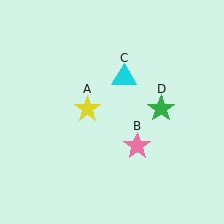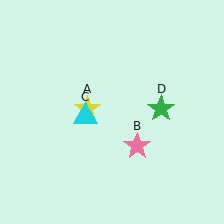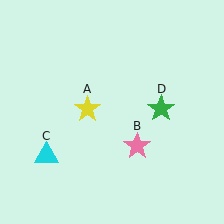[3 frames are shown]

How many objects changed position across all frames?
1 object changed position: cyan triangle (object C).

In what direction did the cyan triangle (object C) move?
The cyan triangle (object C) moved down and to the left.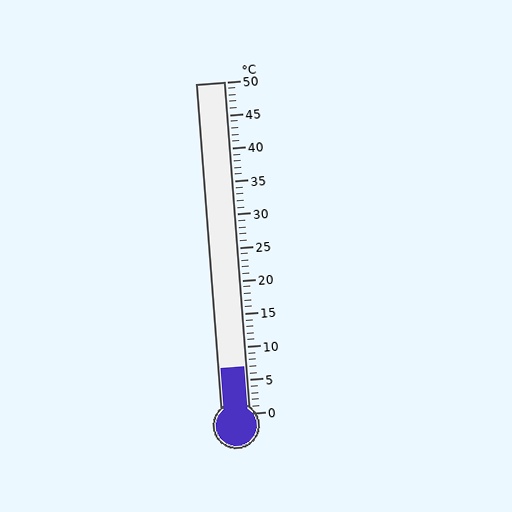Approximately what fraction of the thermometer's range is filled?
The thermometer is filled to approximately 15% of its range.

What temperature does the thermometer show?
The thermometer shows approximately 7°C.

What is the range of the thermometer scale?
The thermometer scale ranges from 0°C to 50°C.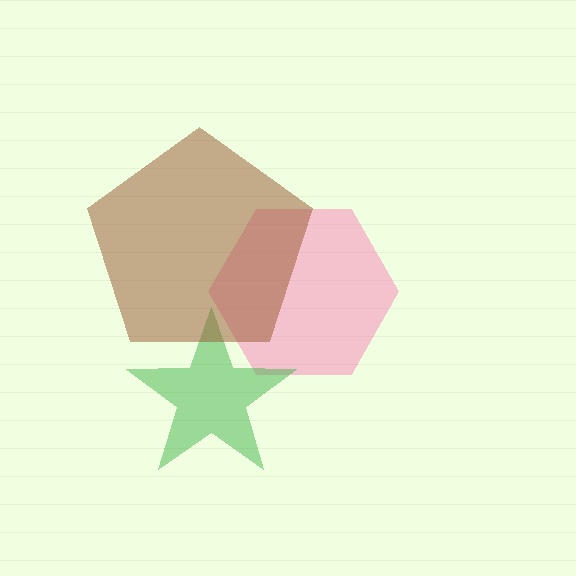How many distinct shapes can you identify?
There are 3 distinct shapes: a pink hexagon, a green star, a brown pentagon.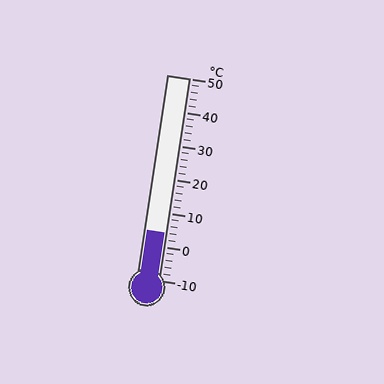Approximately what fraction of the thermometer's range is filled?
The thermometer is filled to approximately 25% of its range.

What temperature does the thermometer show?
The thermometer shows approximately 4°C.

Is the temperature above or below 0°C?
The temperature is above 0°C.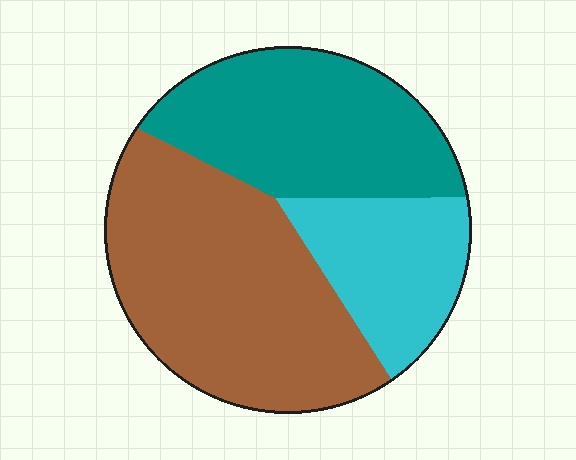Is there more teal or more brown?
Brown.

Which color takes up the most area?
Brown, at roughly 45%.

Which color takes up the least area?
Cyan, at roughly 20%.